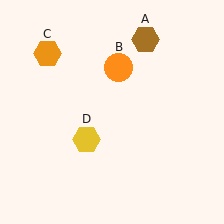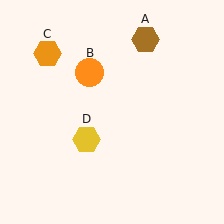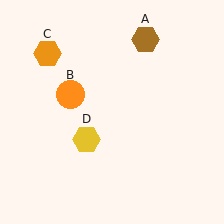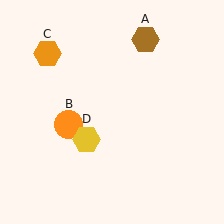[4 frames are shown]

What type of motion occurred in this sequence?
The orange circle (object B) rotated counterclockwise around the center of the scene.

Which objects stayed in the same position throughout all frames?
Brown hexagon (object A) and orange hexagon (object C) and yellow hexagon (object D) remained stationary.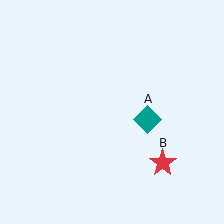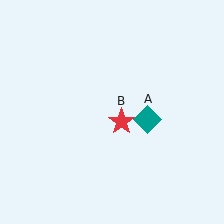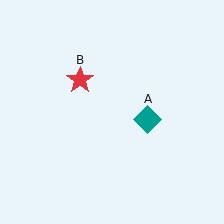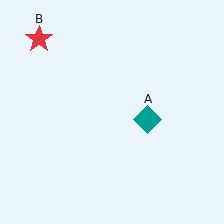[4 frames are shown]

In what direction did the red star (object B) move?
The red star (object B) moved up and to the left.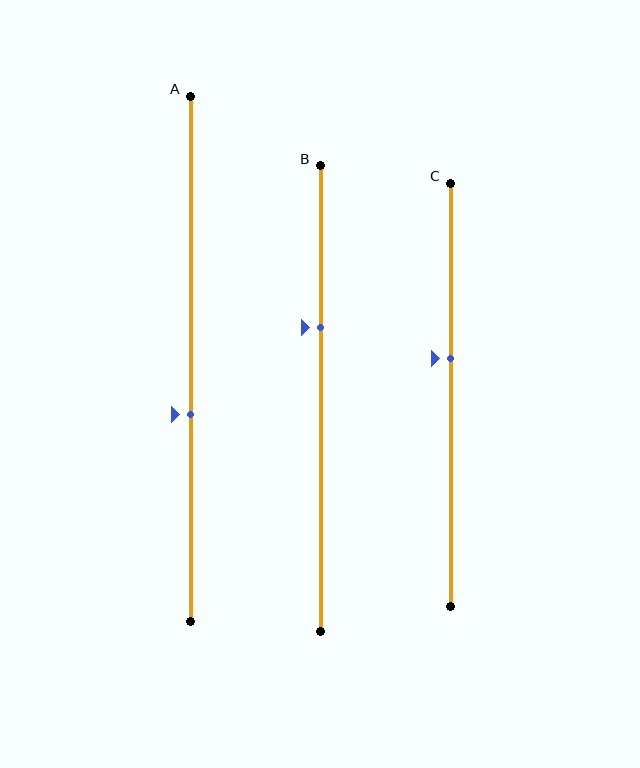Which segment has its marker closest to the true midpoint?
Segment C has its marker closest to the true midpoint.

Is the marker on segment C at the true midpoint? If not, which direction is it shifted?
No, the marker on segment C is shifted upward by about 9% of the segment length.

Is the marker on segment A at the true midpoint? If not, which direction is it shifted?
No, the marker on segment A is shifted downward by about 11% of the segment length.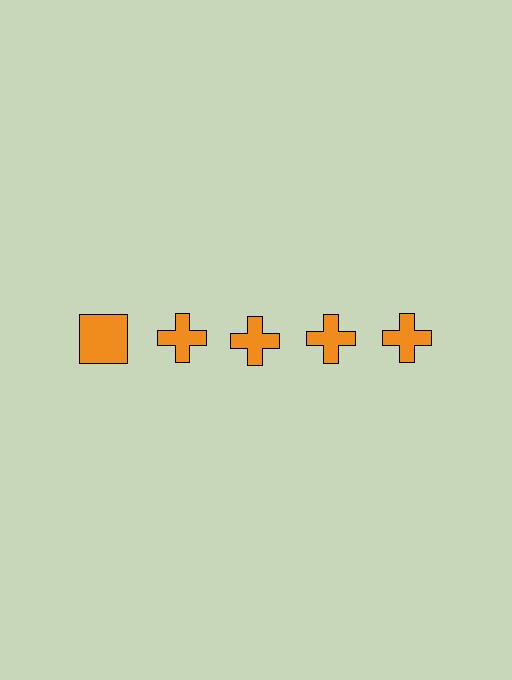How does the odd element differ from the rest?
It has a different shape: square instead of cross.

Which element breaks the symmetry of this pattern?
The orange square in the top row, leftmost column breaks the symmetry. All other shapes are orange crosses.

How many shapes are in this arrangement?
There are 5 shapes arranged in a grid pattern.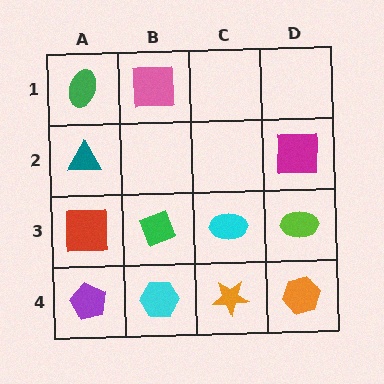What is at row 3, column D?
A lime ellipse.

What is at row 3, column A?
A red square.